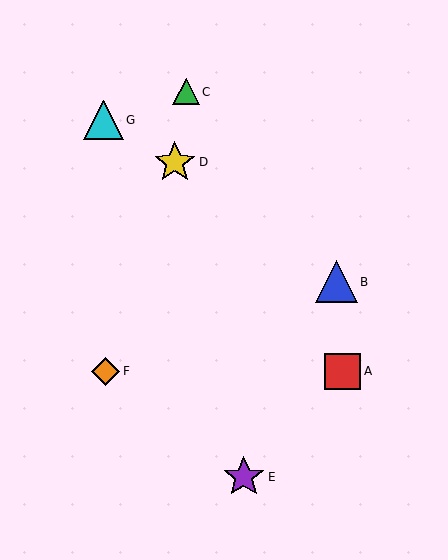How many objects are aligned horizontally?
2 objects (A, F) are aligned horizontally.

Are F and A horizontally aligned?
Yes, both are at y≈371.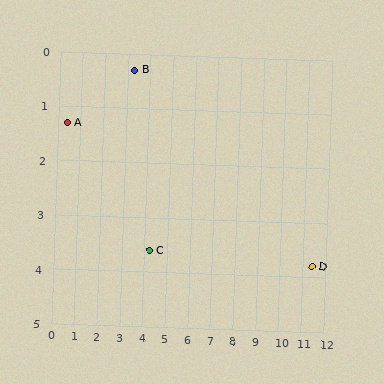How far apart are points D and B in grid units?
Points D and B are about 8.8 grid units apart.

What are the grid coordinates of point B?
Point B is at approximately (3.3, 0.3).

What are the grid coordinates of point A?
Point A is at approximately (0.4, 1.3).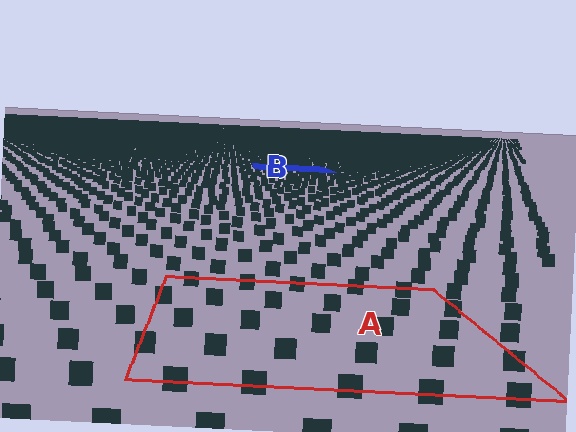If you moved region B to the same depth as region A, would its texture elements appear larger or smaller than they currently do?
They would appear larger. At a closer depth, the same texture elements are projected at a bigger on-screen size.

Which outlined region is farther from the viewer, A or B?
Region B is farther from the viewer — the texture elements inside it appear smaller and more densely packed.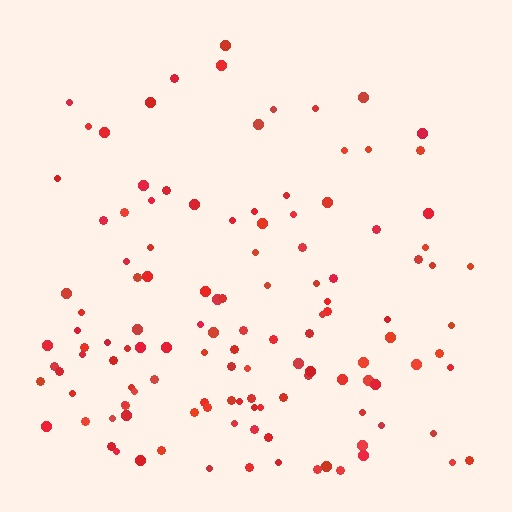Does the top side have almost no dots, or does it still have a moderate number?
Still a moderate number, just noticeably fewer than the bottom.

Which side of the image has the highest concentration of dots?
The bottom.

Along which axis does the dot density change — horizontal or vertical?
Vertical.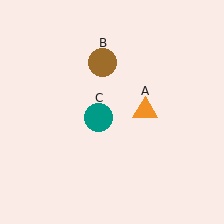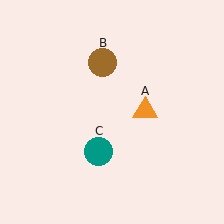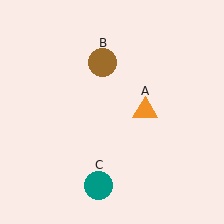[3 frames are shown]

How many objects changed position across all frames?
1 object changed position: teal circle (object C).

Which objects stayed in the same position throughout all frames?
Orange triangle (object A) and brown circle (object B) remained stationary.